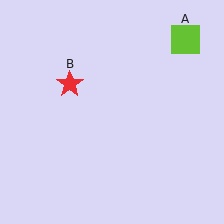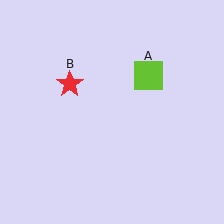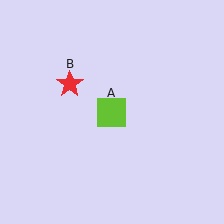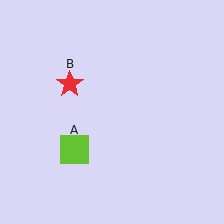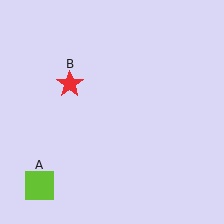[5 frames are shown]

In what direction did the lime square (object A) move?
The lime square (object A) moved down and to the left.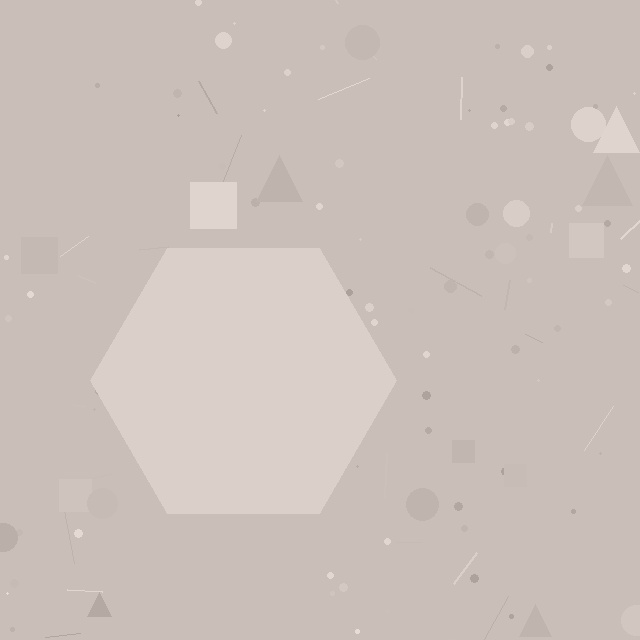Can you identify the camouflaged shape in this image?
The camouflaged shape is a hexagon.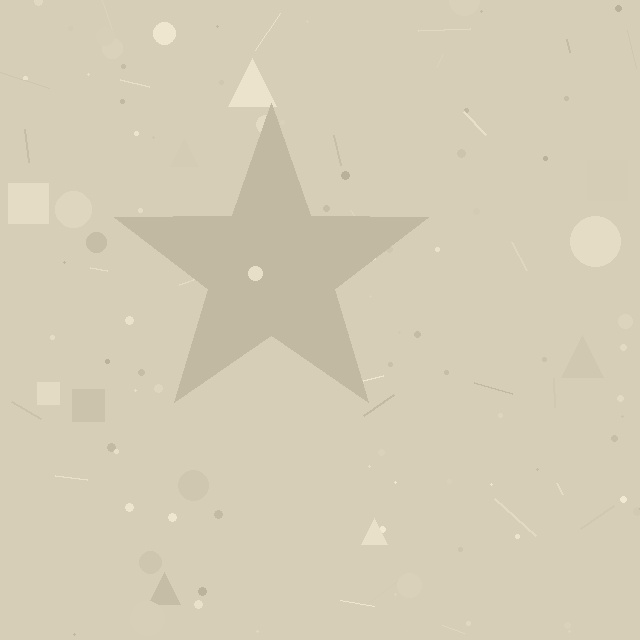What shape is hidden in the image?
A star is hidden in the image.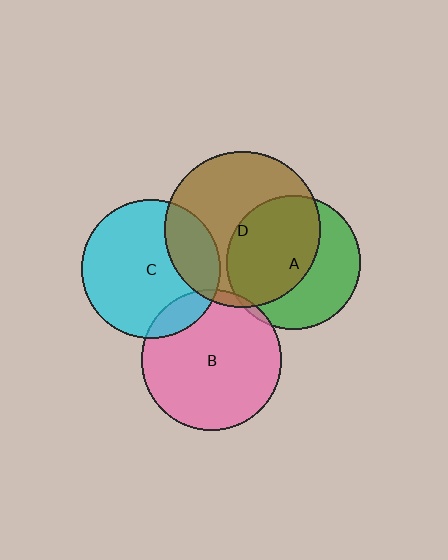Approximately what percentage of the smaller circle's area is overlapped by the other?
Approximately 25%.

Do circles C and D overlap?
Yes.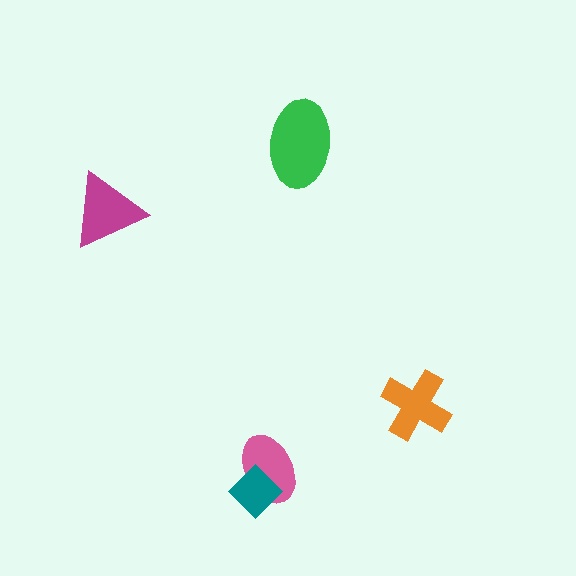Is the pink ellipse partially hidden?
Yes, it is partially covered by another shape.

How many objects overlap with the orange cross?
0 objects overlap with the orange cross.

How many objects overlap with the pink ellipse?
1 object overlaps with the pink ellipse.